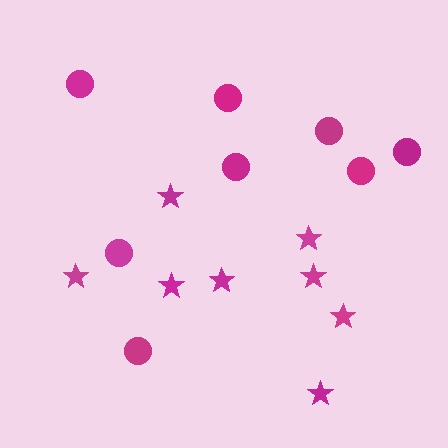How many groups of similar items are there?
There are 2 groups: one group of circles (8) and one group of stars (8).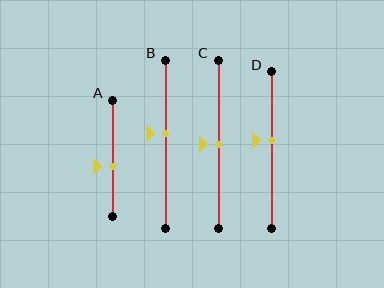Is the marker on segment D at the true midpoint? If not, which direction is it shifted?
No, the marker on segment D is shifted upward by about 6% of the segment length.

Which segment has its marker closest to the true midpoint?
Segment C has its marker closest to the true midpoint.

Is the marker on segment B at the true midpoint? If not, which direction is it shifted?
No, the marker on segment B is shifted upward by about 6% of the segment length.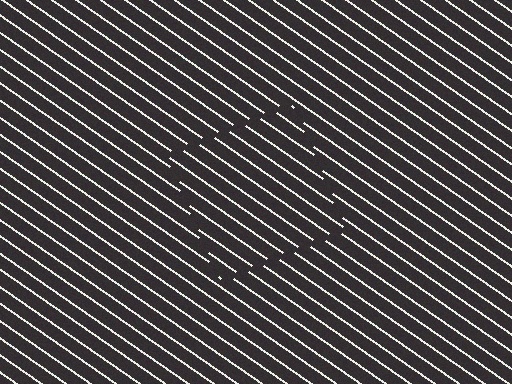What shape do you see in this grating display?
An illusory square. The interior of the shape contains the same grating, shifted by half a period — the contour is defined by the phase discontinuity where line-ends from the inner and outer gratings abut.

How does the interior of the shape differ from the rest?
The interior of the shape contains the same grating, shifted by half a period — the contour is defined by the phase discontinuity where line-ends from the inner and outer gratings abut.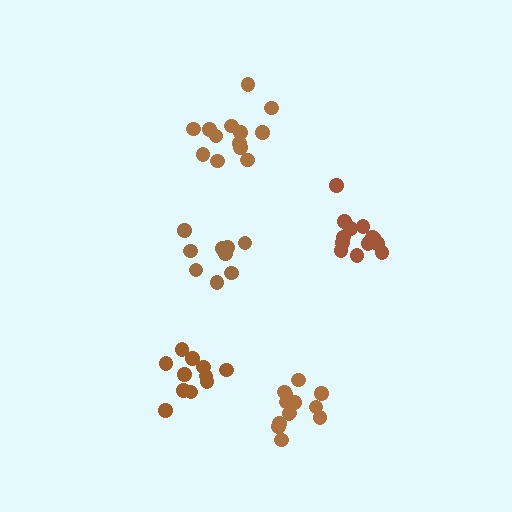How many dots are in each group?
Group 1: 9 dots, Group 2: 13 dots, Group 3: 13 dots, Group 4: 13 dots, Group 5: 11 dots (59 total).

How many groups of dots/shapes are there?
There are 5 groups.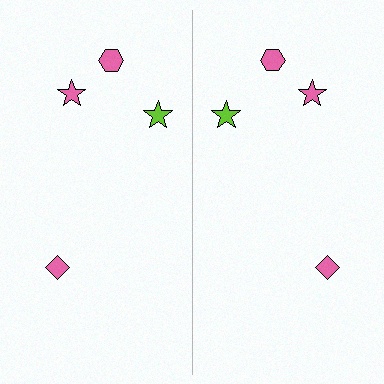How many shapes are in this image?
There are 8 shapes in this image.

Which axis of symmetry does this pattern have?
The pattern has a vertical axis of symmetry running through the center of the image.